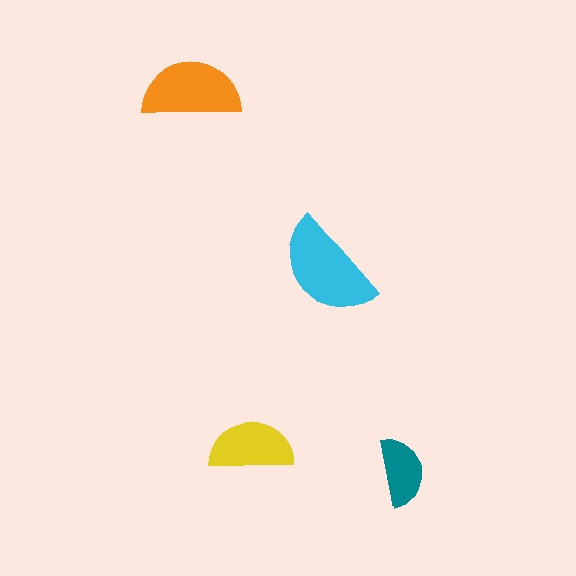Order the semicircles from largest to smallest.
the cyan one, the orange one, the yellow one, the teal one.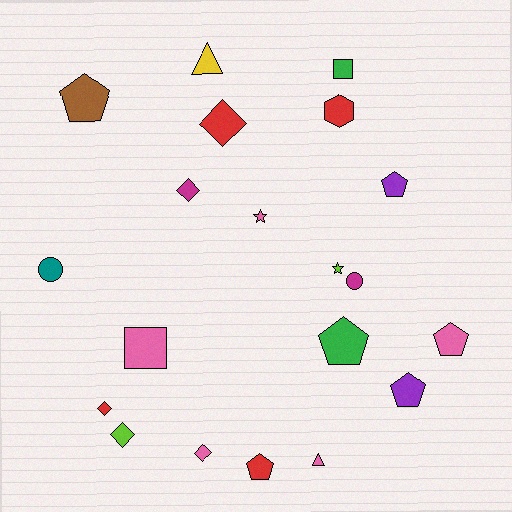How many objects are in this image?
There are 20 objects.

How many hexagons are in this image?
There is 1 hexagon.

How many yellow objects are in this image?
There is 1 yellow object.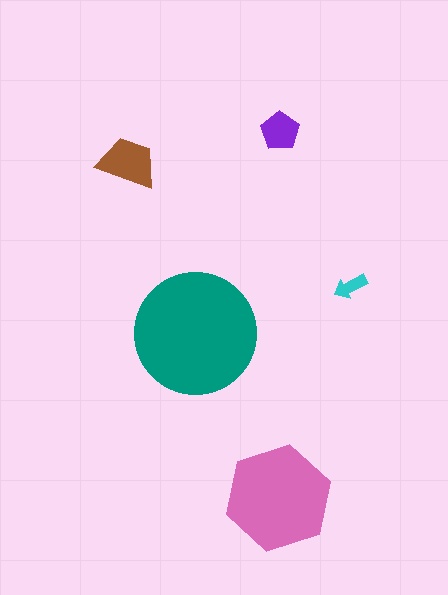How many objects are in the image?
There are 5 objects in the image.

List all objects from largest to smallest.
The teal circle, the pink hexagon, the brown trapezoid, the purple pentagon, the cyan arrow.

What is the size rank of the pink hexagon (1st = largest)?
2nd.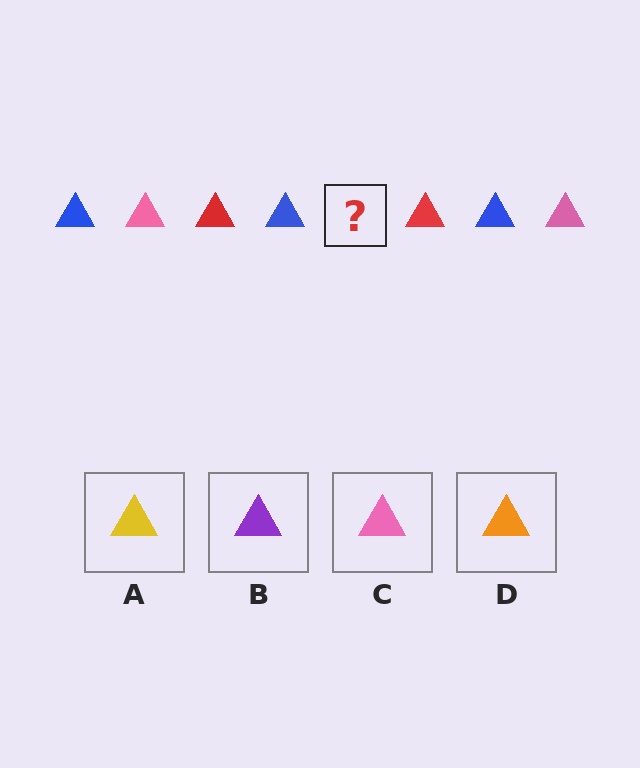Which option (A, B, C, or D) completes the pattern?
C.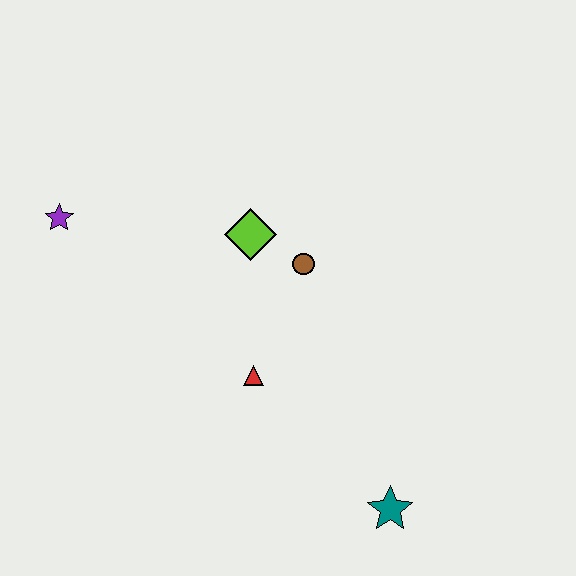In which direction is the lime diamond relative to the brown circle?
The lime diamond is to the left of the brown circle.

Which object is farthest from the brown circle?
The teal star is farthest from the brown circle.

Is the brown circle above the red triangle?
Yes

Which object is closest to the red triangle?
The brown circle is closest to the red triangle.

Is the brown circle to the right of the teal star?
No